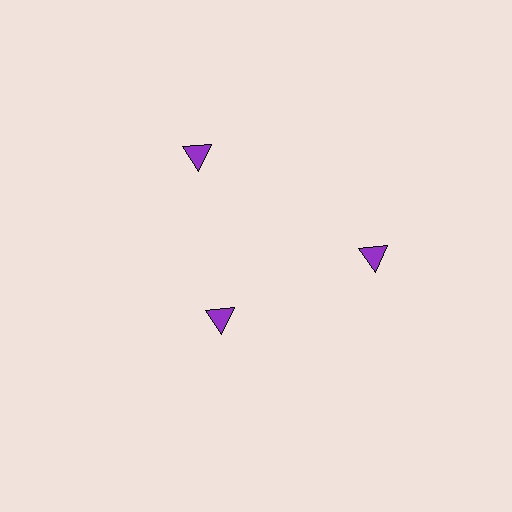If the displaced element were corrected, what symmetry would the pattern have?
It would have 3-fold rotational symmetry — the pattern would map onto itself every 120 degrees.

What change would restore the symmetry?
The symmetry would be restored by moving it outward, back onto the ring so that all 3 triangles sit at equal angles and equal distance from the center.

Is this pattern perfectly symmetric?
No. The 3 purple triangles are arranged in a ring, but one element near the 7 o'clock position is pulled inward toward the center, breaking the 3-fold rotational symmetry.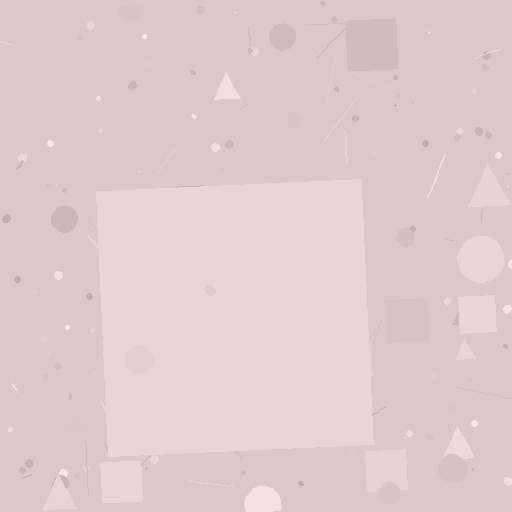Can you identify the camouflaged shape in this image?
The camouflaged shape is a square.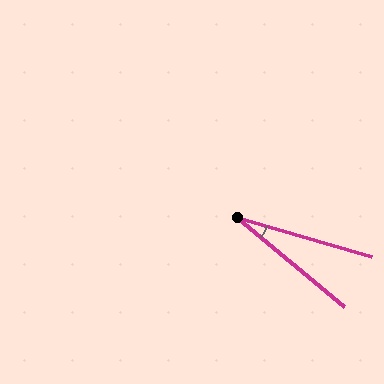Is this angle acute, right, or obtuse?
It is acute.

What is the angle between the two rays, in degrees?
Approximately 24 degrees.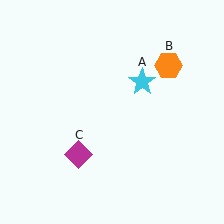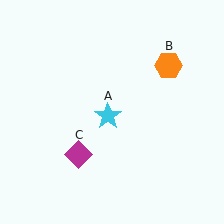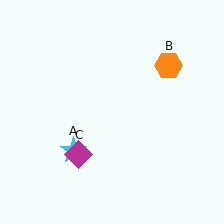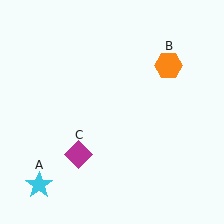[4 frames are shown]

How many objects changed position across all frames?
1 object changed position: cyan star (object A).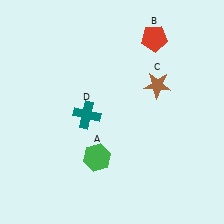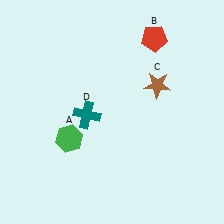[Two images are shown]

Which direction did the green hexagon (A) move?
The green hexagon (A) moved left.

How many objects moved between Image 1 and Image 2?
1 object moved between the two images.